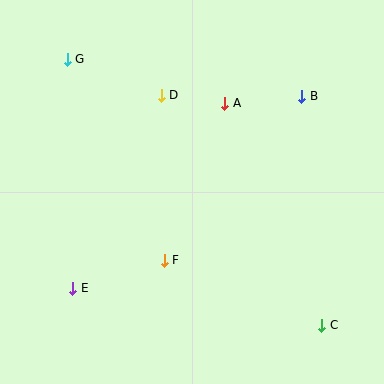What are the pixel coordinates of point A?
Point A is at (225, 103).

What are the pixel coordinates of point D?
Point D is at (161, 95).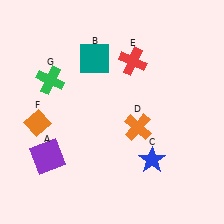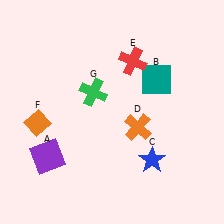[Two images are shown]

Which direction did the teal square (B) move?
The teal square (B) moved right.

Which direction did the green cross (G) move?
The green cross (G) moved right.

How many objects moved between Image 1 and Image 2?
2 objects moved between the two images.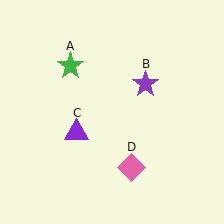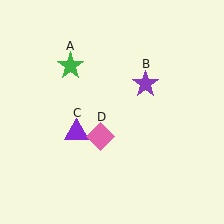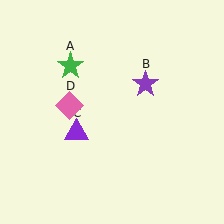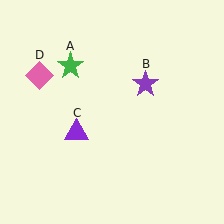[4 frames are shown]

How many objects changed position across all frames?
1 object changed position: pink diamond (object D).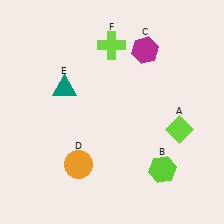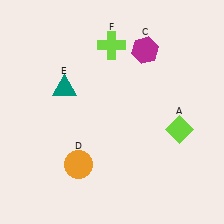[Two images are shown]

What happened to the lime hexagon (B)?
The lime hexagon (B) was removed in Image 2. It was in the bottom-right area of Image 1.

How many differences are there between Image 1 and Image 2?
There is 1 difference between the two images.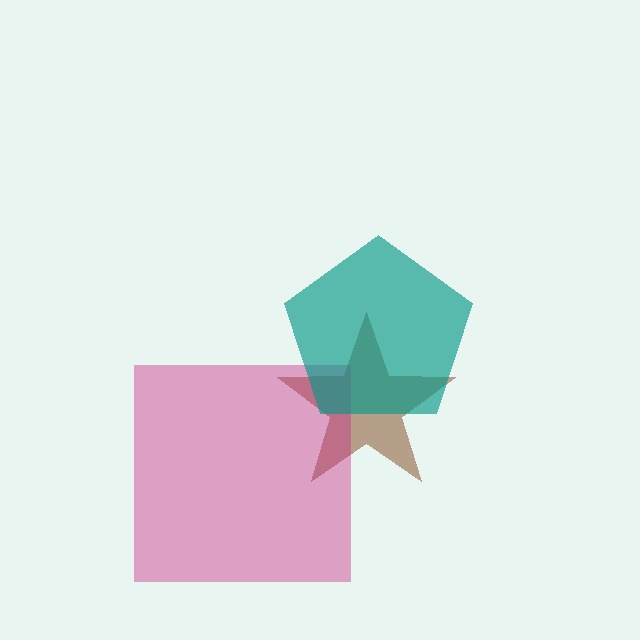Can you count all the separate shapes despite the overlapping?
Yes, there are 3 separate shapes.